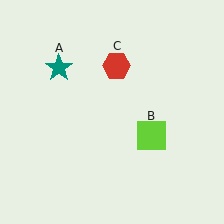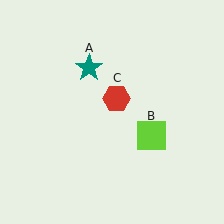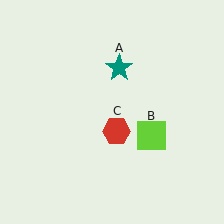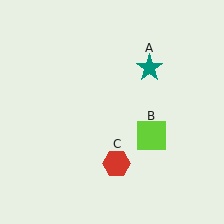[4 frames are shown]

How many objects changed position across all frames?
2 objects changed position: teal star (object A), red hexagon (object C).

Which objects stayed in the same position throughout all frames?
Lime square (object B) remained stationary.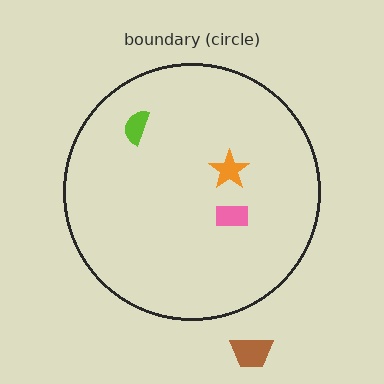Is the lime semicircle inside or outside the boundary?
Inside.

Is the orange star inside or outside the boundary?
Inside.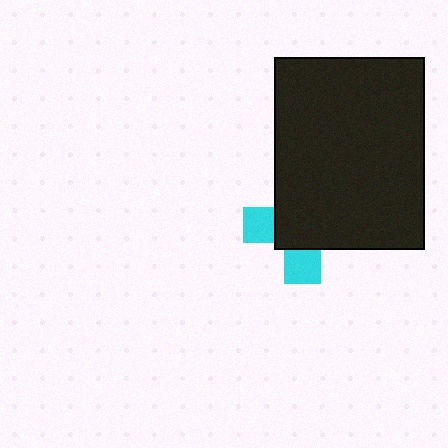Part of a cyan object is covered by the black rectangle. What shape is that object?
It is a cross.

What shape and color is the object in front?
The object in front is a black rectangle.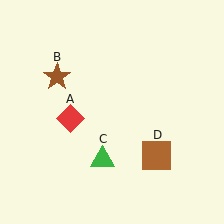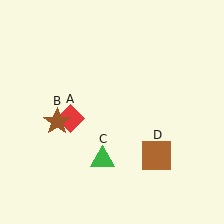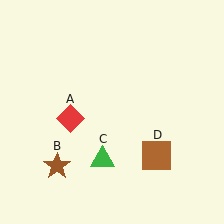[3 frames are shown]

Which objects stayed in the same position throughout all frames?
Red diamond (object A) and green triangle (object C) and brown square (object D) remained stationary.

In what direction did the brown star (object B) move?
The brown star (object B) moved down.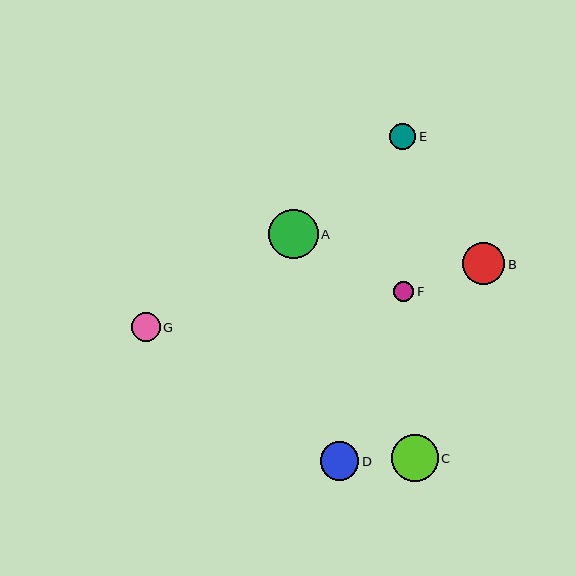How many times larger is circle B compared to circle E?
Circle B is approximately 1.6 times the size of circle E.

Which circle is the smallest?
Circle F is the smallest with a size of approximately 20 pixels.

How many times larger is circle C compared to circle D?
Circle C is approximately 1.2 times the size of circle D.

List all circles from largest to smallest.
From largest to smallest: A, C, B, D, G, E, F.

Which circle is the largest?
Circle A is the largest with a size of approximately 49 pixels.